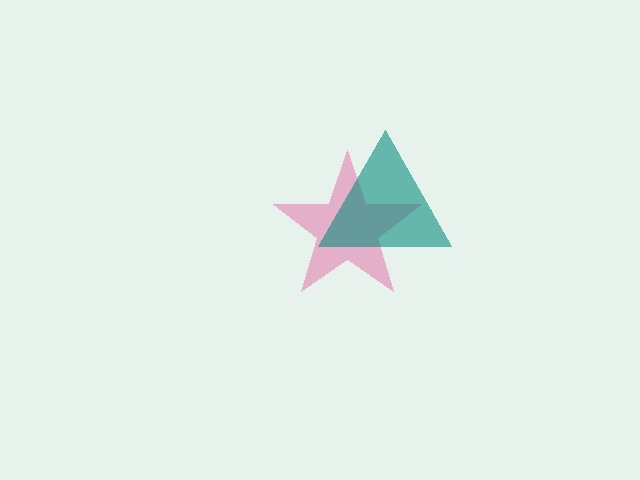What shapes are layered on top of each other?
The layered shapes are: a pink star, a teal triangle.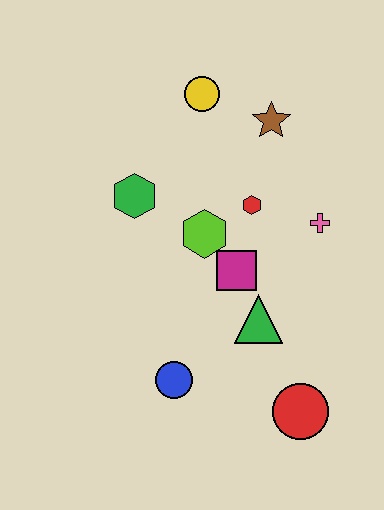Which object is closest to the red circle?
The green triangle is closest to the red circle.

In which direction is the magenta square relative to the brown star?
The magenta square is below the brown star.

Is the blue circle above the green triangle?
No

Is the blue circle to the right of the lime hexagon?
No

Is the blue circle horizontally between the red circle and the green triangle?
No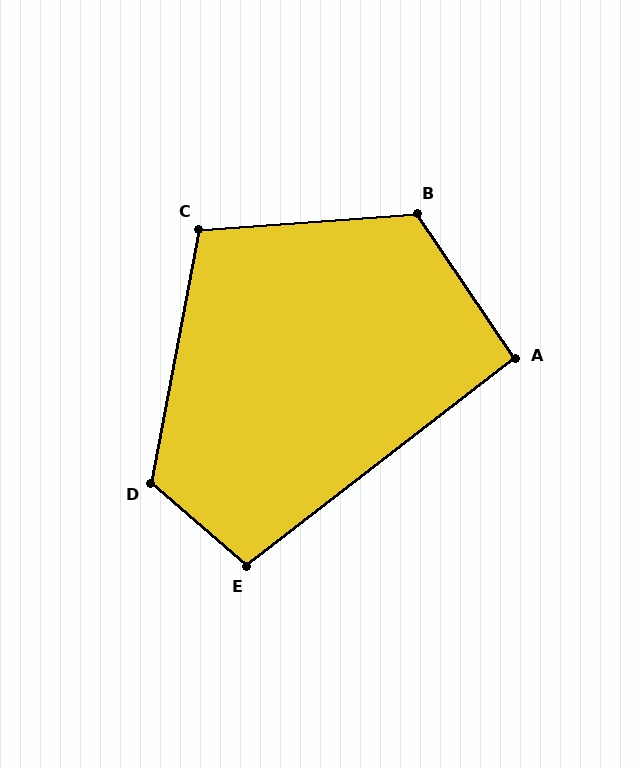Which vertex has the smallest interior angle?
A, at approximately 94 degrees.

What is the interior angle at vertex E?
Approximately 102 degrees (obtuse).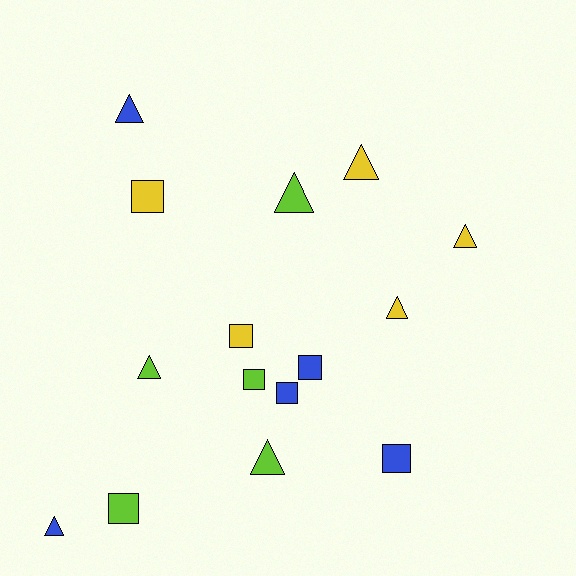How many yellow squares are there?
There are 2 yellow squares.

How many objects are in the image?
There are 15 objects.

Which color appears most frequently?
Lime, with 5 objects.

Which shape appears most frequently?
Triangle, with 8 objects.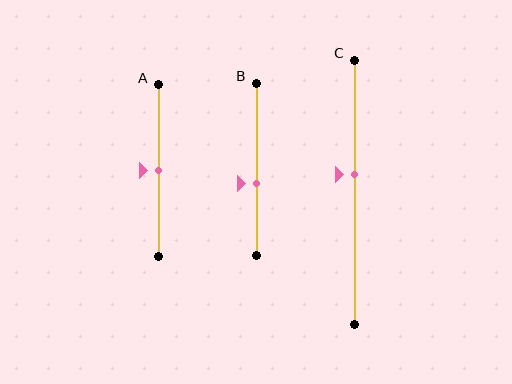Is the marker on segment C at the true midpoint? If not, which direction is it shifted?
No, the marker on segment C is shifted upward by about 7% of the segment length.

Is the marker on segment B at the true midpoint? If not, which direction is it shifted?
No, the marker on segment B is shifted downward by about 8% of the segment length.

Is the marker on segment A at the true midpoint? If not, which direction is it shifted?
Yes, the marker on segment A is at the true midpoint.